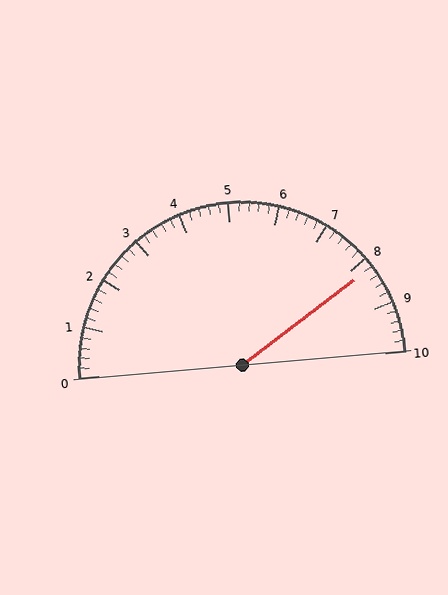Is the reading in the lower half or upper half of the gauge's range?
The reading is in the upper half of the range (0 to 10).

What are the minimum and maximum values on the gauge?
The gauge ranges from 0 to 10.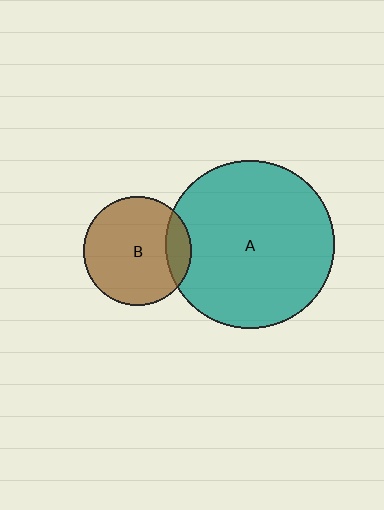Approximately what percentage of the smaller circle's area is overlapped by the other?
Approximately 15%.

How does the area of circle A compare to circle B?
Approximately 2.4 times.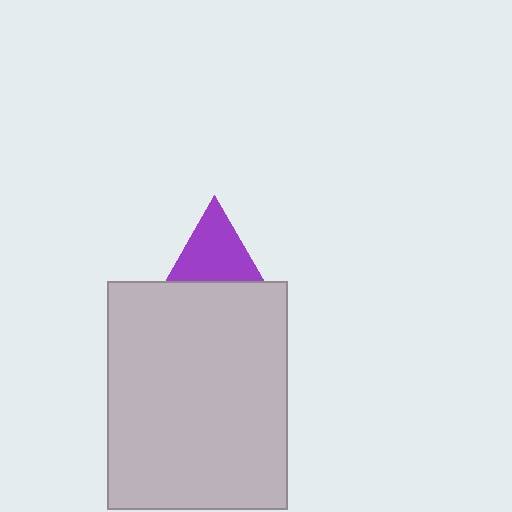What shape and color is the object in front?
The object in front is a light gray rectangle.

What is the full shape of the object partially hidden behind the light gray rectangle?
The partially hidden object is a purple triangle.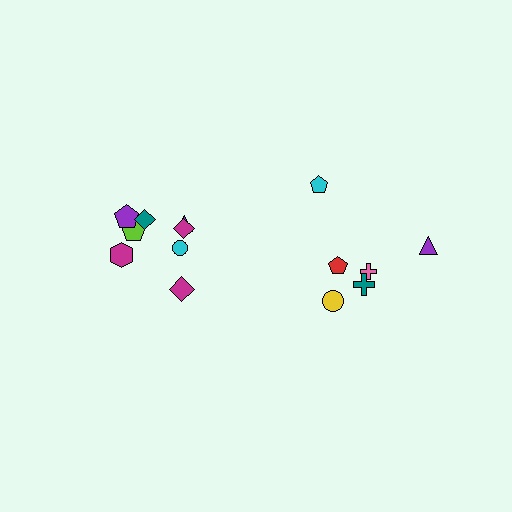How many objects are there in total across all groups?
There are 14 objects.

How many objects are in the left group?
There are 8 objects.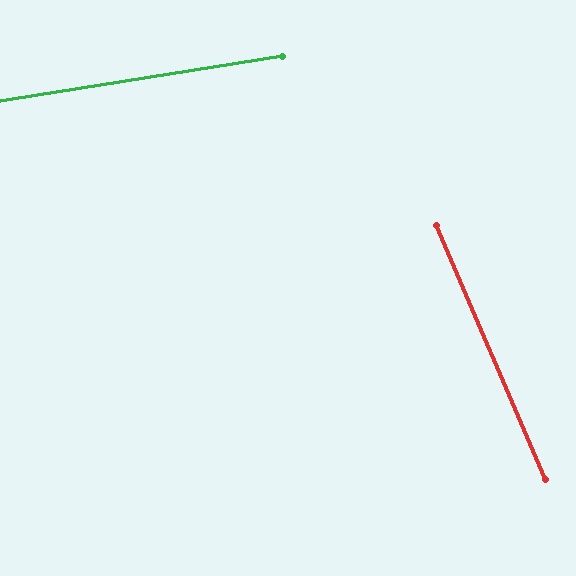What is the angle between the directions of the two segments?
Approximately 76 degrees.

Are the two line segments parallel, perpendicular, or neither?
Neither parallel nor perpendicular — they differ by about 76°.